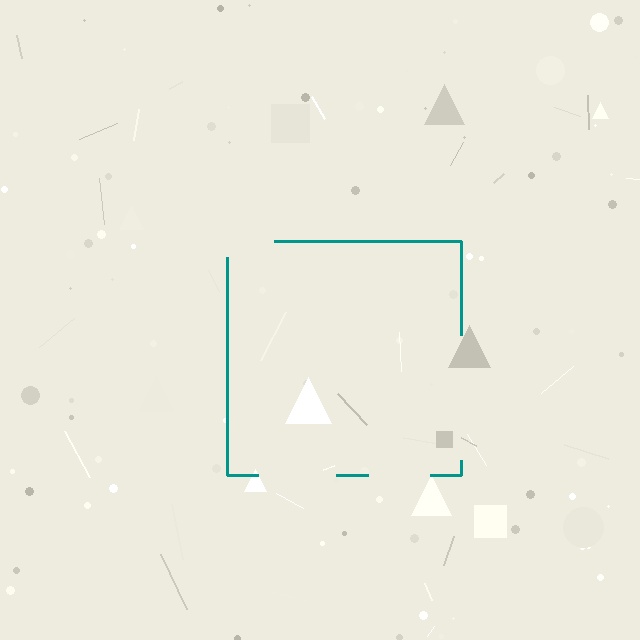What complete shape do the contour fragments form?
The contour fragments form a square.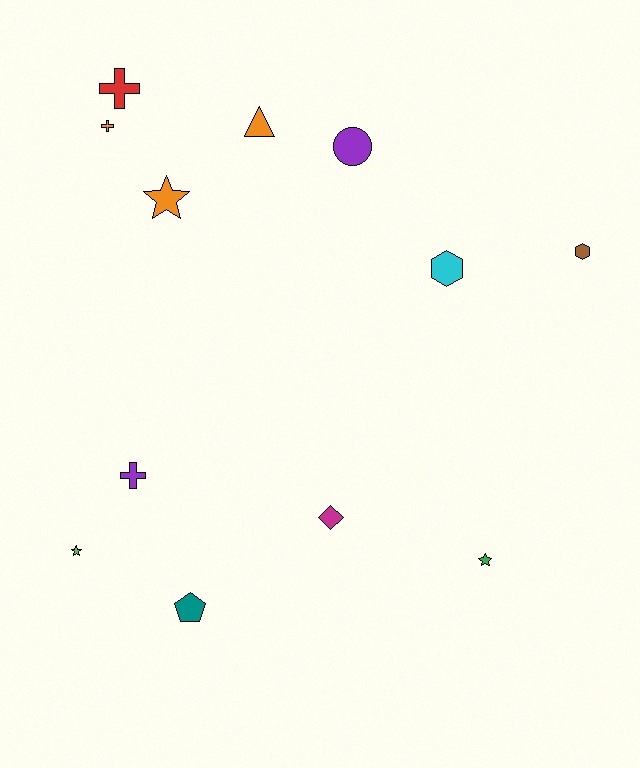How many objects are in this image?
There are 12 objects.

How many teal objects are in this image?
There is 1 teal object.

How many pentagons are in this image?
There is 1 pentagon.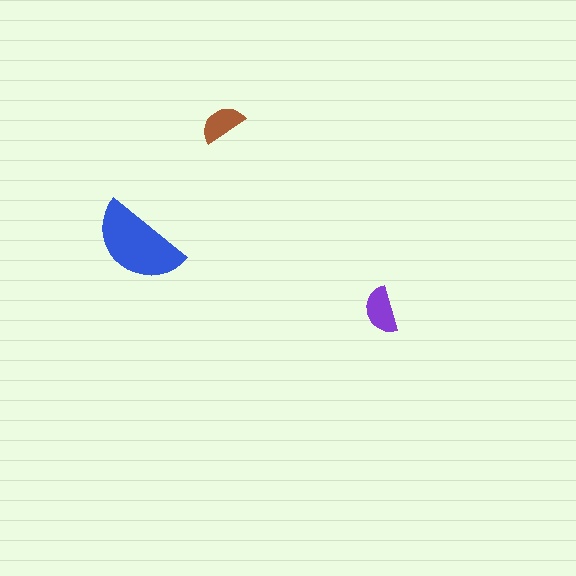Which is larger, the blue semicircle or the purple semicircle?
The blue one.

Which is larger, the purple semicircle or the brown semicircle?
The purple one.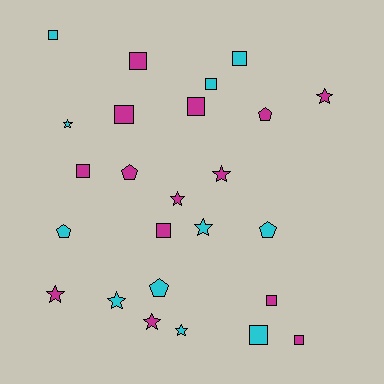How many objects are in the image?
There are 25 objects.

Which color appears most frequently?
Magenta, with 14 objects.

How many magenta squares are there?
There are 7 magenta squares.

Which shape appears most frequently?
Square, with 11 objects.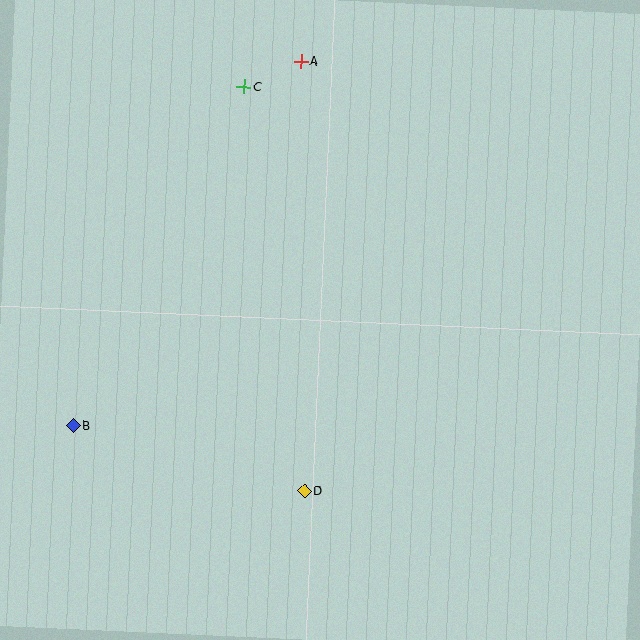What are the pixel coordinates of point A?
Point A is at (301, 61).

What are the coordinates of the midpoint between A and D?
The midpoint between A and D is at (303, 276).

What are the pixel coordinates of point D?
Point D is at (304, 491).